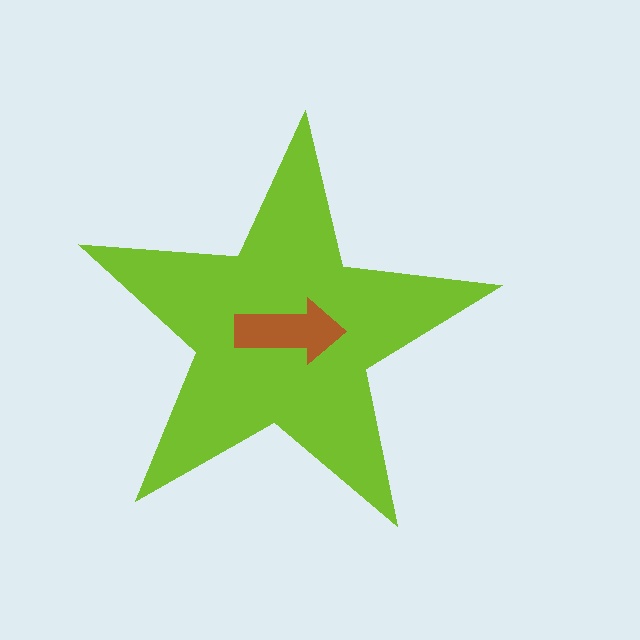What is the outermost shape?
The lime star.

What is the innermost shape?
The brown arrow.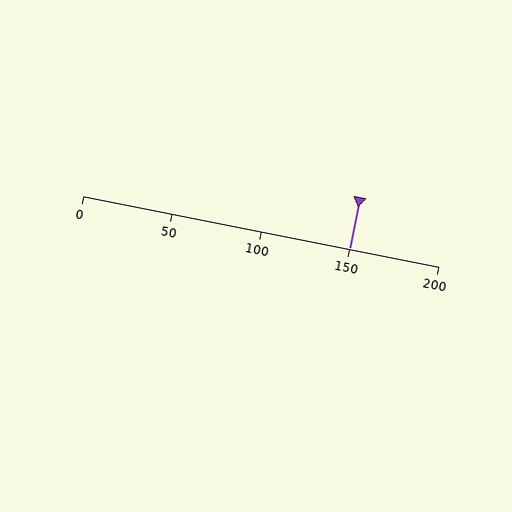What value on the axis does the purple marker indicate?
The marker indicates approximately 150.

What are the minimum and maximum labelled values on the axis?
The axis runs from 0 to 200.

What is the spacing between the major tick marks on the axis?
The major ticks are spaced 50 apart.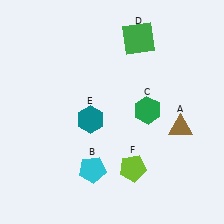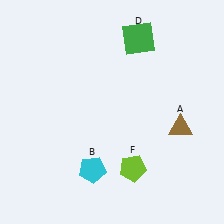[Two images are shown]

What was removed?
The teal hexagon (E), the green hexagon (C) were removed in Image 2.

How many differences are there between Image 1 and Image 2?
There are 2 differences between the two images.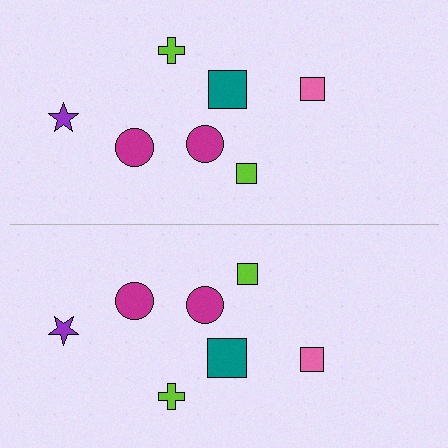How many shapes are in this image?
There are 14 shapes in this image.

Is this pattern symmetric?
Yes, this pattern has bilateral (reflection) symmetry.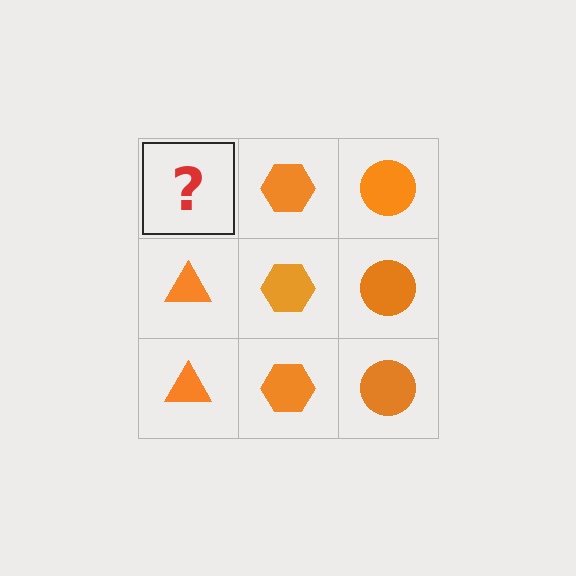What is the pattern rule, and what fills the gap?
The rule is that each column has a consistent shape. The gap should be filled with an orange triangle.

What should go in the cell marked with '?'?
The missing cell should contain an orange triangle.